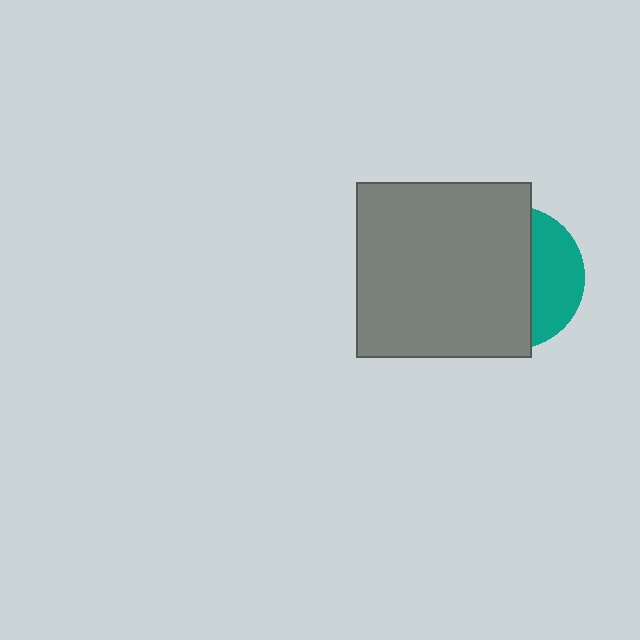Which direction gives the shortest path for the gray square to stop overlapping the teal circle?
Moving left gives the shortest separation.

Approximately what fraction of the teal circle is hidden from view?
Roughly 65% of the teal circle is hidden behind the gray square.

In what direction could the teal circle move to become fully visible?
The teal circle could move right. That would shift it out from behind the gray square entirely.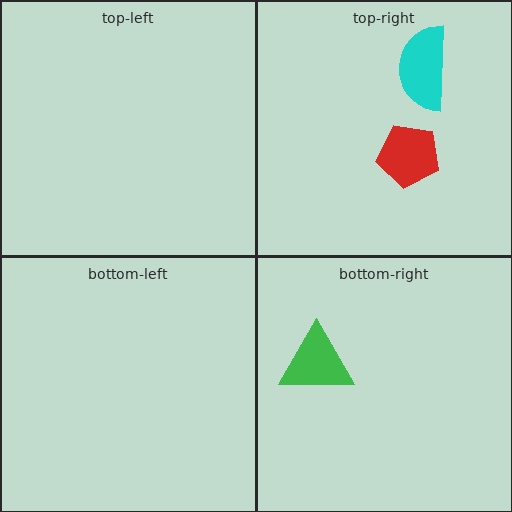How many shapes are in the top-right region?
2.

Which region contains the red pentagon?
The top-right region.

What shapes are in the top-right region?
The red pentagon, the cyan semicircle.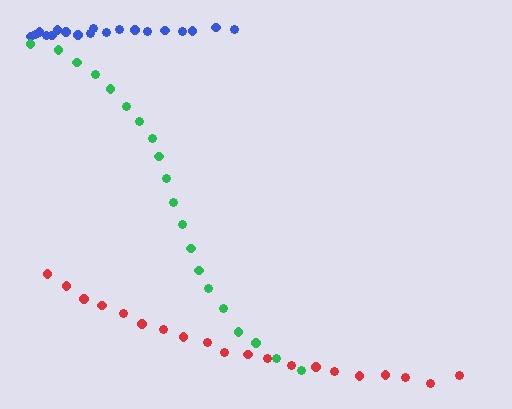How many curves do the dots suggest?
There are 3 distinct paths.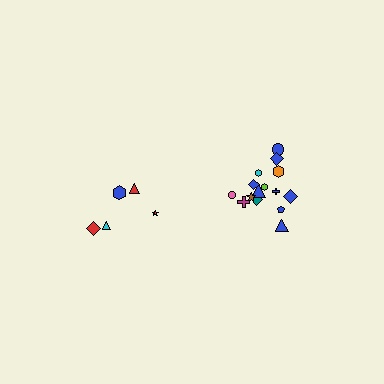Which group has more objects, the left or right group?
The right group.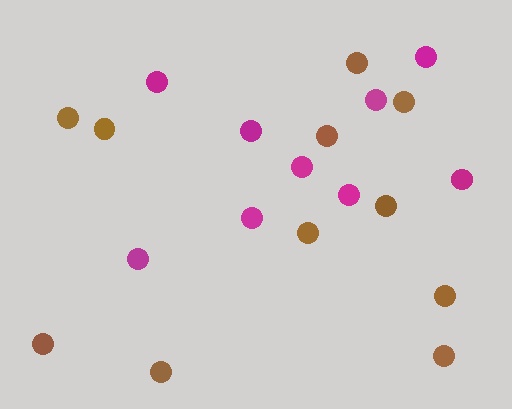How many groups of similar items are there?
There are 2 groups: one group of brown circles (11) and one group of magenta circles (9).